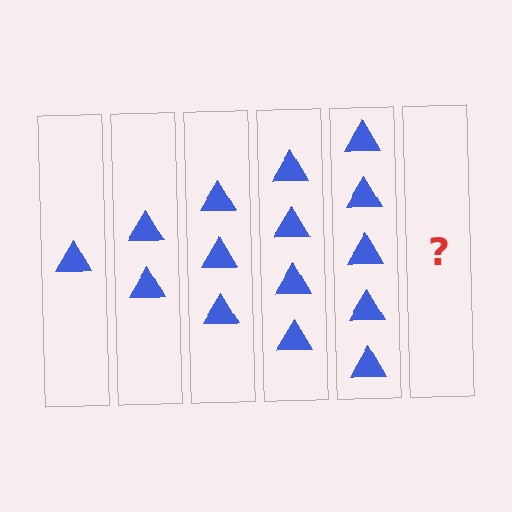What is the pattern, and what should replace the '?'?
The pattern is that each step adds one more triangle. The '?' should be 6 triangles.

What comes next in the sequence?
The next element should be 6 triangles.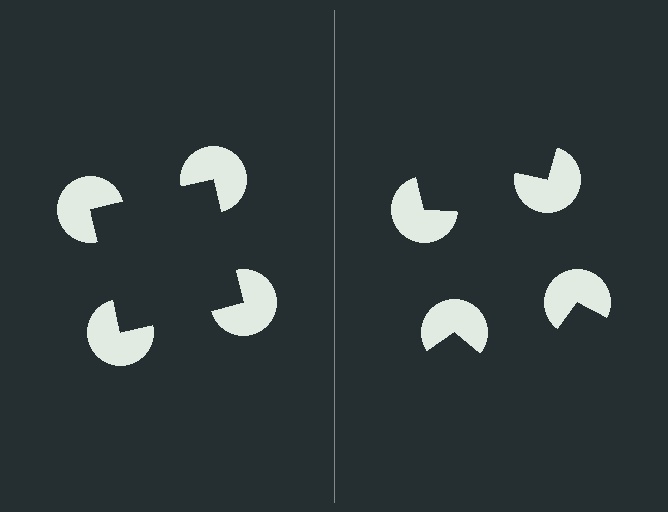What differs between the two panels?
The pac-man discs are positioned identically on both sides; only the wedge orientations differ. On the left they align to a square; on the right they are misaligned.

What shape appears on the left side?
An illusory square.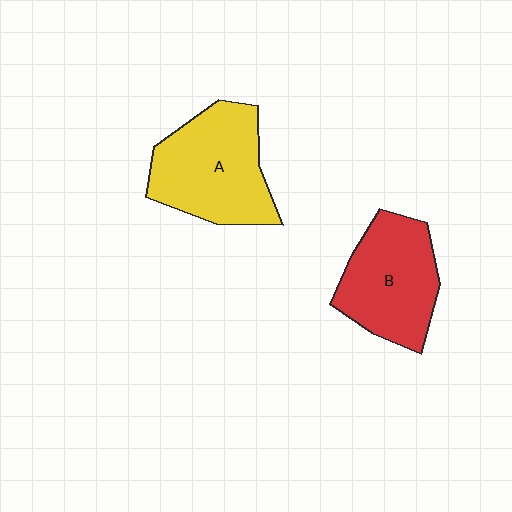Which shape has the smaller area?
Shape B (red).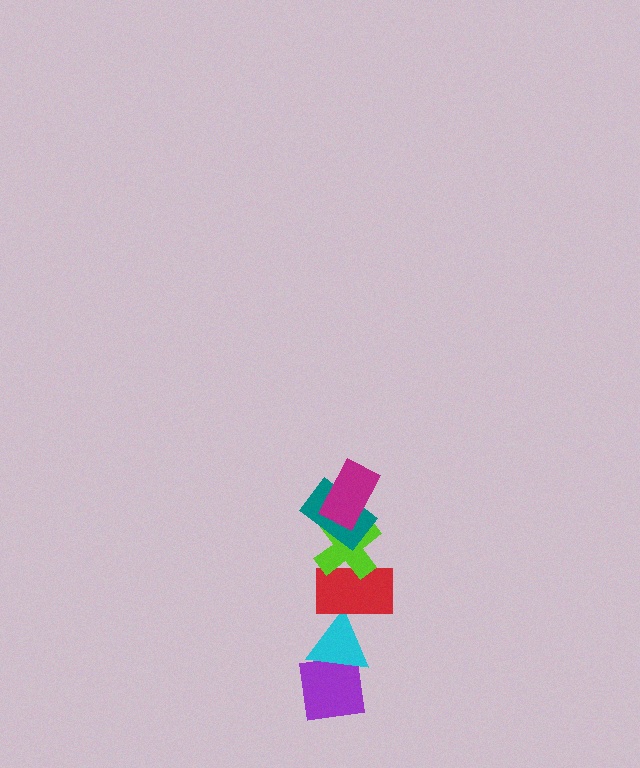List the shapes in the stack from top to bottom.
From top to bottom: the magenta rectangle, the teal rectangle, the lime cross, the red rectangle, the cyan triangle, the purple square.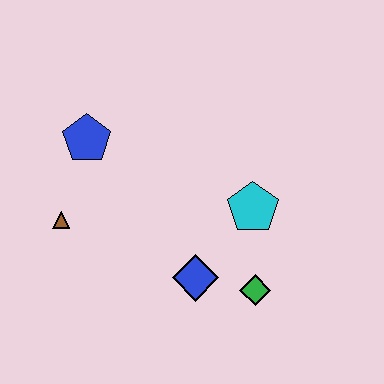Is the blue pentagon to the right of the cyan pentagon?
No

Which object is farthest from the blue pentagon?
The green diamond is farthest from the blue pentagon.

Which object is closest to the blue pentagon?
The brown triangle is closest to the blue pentagon.